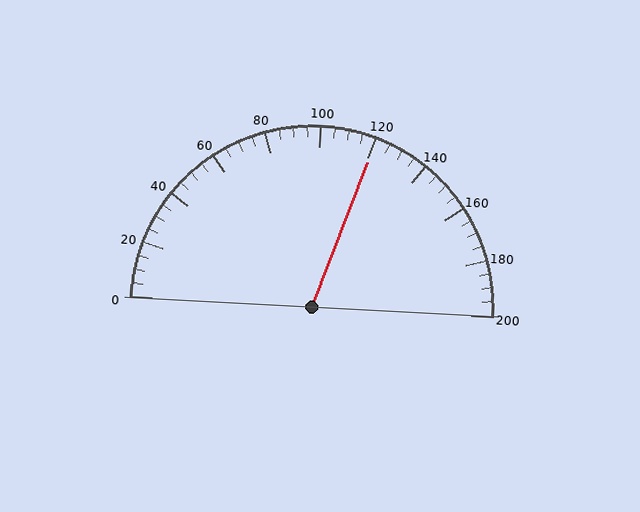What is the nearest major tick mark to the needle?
The nearest major tick mark is 120.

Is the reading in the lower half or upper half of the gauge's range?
The reading is in the upper half of the range (0 to 200).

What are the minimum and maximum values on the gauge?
The gauge ranges from 0 to 200.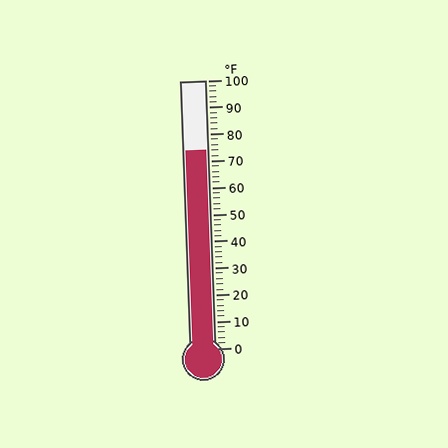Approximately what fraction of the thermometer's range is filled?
The thermometer is filled to approximately 75% of its range.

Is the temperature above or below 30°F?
The temperature is above 30°F.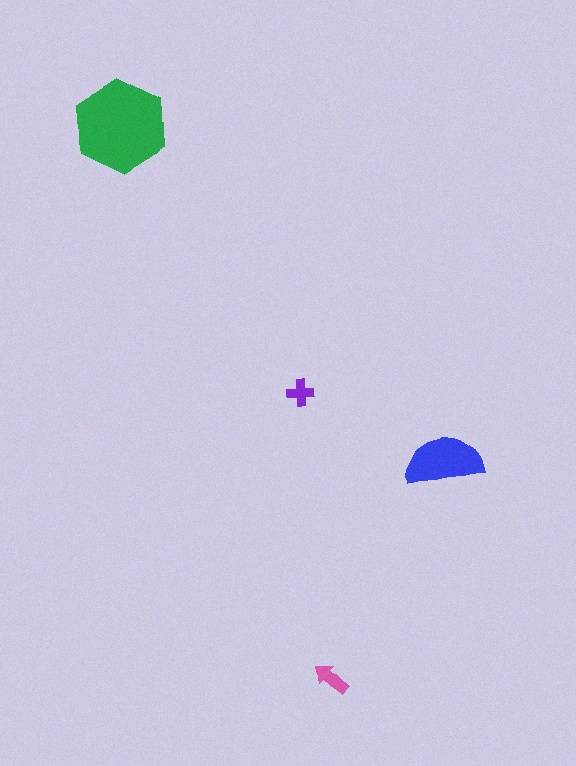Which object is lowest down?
The pink arrow is bottommost.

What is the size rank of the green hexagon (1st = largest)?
1st.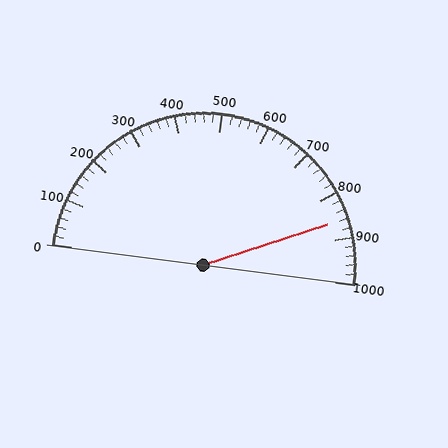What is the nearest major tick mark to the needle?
The nearest major tick mark is 900.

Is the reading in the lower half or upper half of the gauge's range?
The reading is in the upper half of the range (0 to 1000).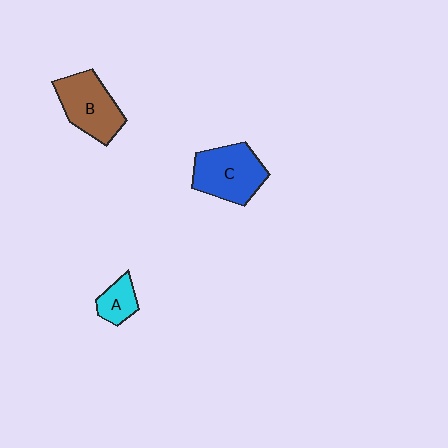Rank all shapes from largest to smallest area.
From largest to smallest: C (blue), B (brown), A (cyan).